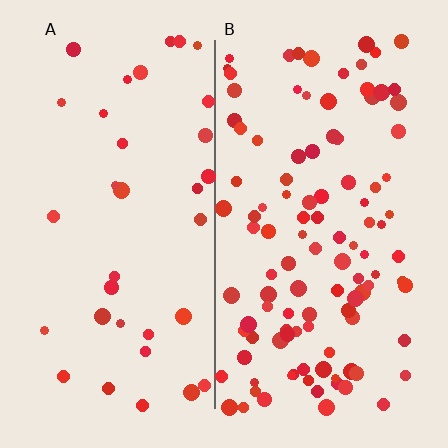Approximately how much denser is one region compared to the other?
Approximately 3.1× — region B over region A.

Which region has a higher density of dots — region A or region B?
B (the right).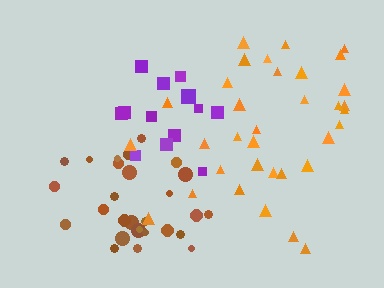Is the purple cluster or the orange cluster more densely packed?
Purple.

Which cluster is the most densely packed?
Brown.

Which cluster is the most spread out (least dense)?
Orange.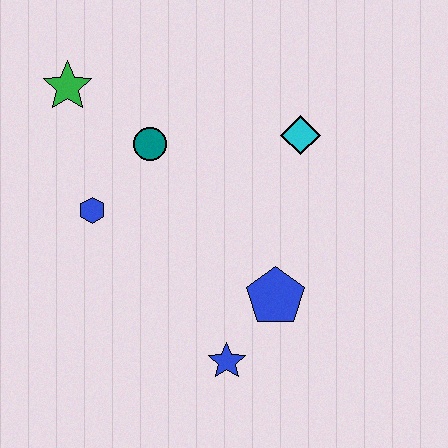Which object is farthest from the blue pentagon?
The green star is farthest from the blue pentagon.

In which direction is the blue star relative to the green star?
The blue star is below the green star.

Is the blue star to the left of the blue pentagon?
Yes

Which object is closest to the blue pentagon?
The blue star is closest to the blue pentagon.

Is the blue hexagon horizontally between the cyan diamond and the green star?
Yes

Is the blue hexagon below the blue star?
No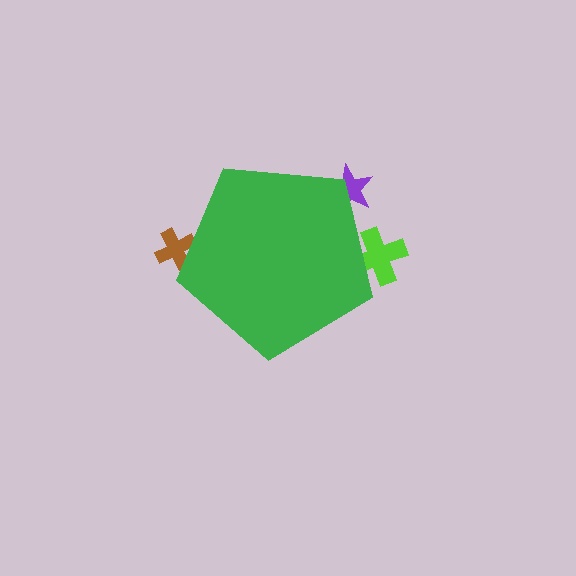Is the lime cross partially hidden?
Yes, the lime cross is partially hidden behind the green pentagon.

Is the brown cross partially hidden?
Yes, the brown cross is partially hidden behind the green pentagon.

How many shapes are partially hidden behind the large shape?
3 shapes are partially hidden.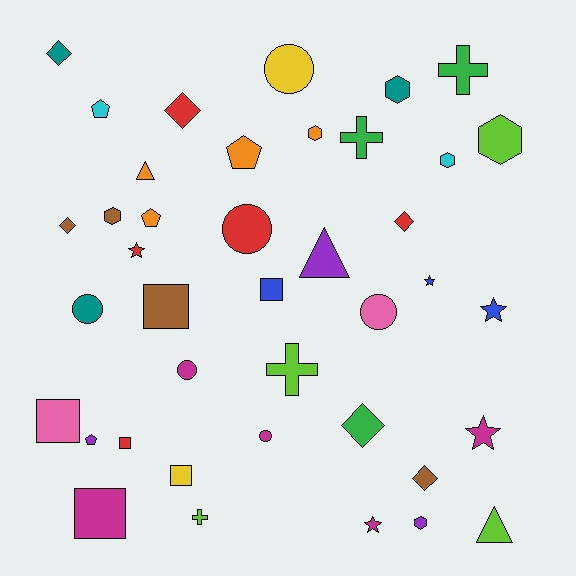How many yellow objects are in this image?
There are 2 yellow objects.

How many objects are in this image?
There are 40 objects.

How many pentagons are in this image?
There are 4 pentagons.